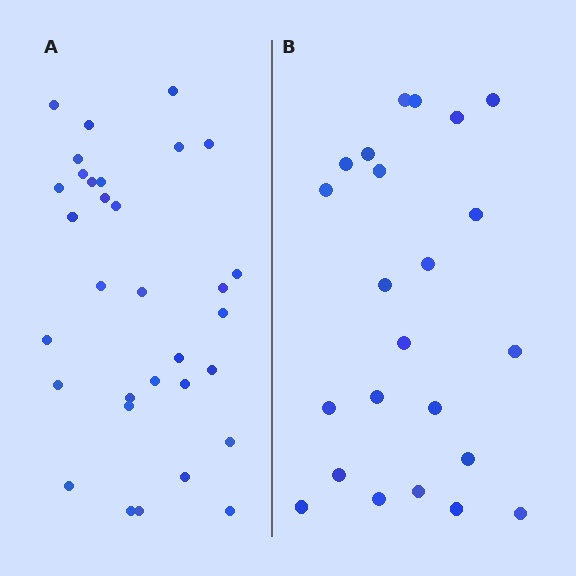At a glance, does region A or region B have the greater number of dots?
Region A (the left region) has more dots.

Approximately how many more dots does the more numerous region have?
Region A has roughly 8 or so more dots than region B.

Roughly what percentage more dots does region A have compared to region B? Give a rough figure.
About 40% more.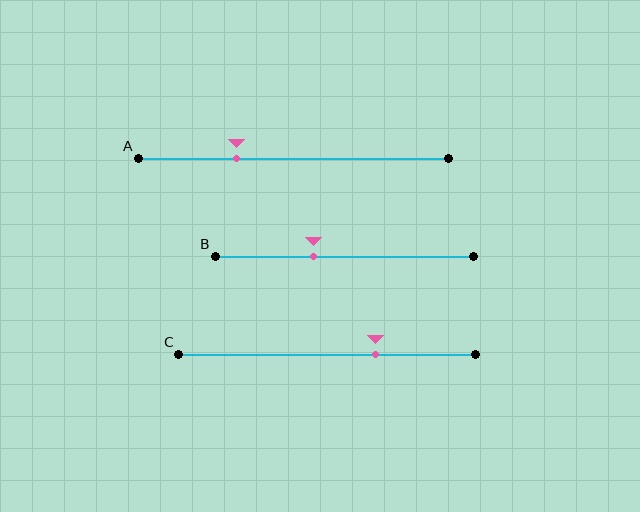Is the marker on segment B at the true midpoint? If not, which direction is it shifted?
No, the marker on segment B is shifted to the left by about 12% of the segment length.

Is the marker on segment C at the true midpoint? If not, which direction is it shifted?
No, the marker on segment C is shifted to the right by about 16% of the segment length.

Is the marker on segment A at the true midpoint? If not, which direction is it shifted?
No, the marker on segment A is shifted to the left by about 18% of the segment length.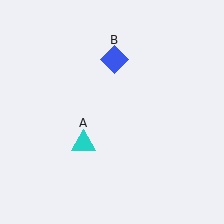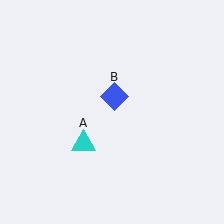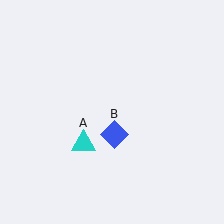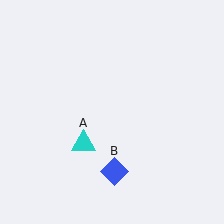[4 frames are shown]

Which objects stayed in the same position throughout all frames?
Cyan triangle (object A) remained stationary.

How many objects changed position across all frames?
1 object changed position: blue diamond (object B).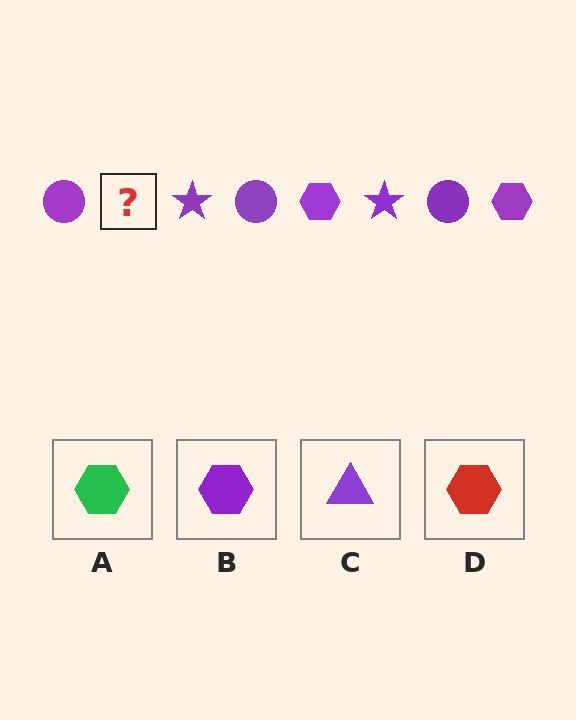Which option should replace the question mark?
Option B.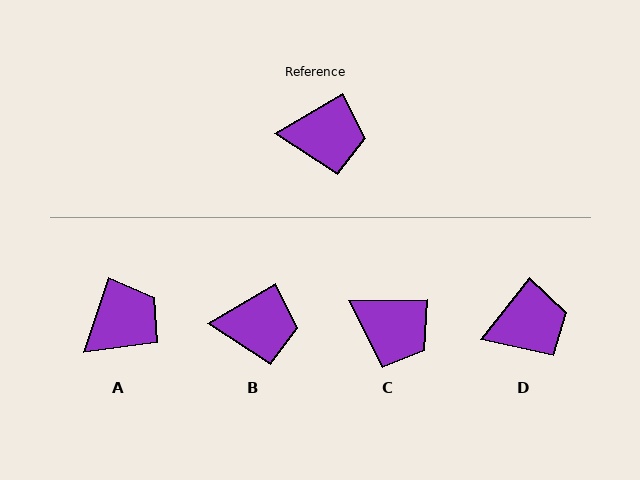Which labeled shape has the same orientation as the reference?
B.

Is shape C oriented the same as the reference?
No, it is off by about 30 degrees.